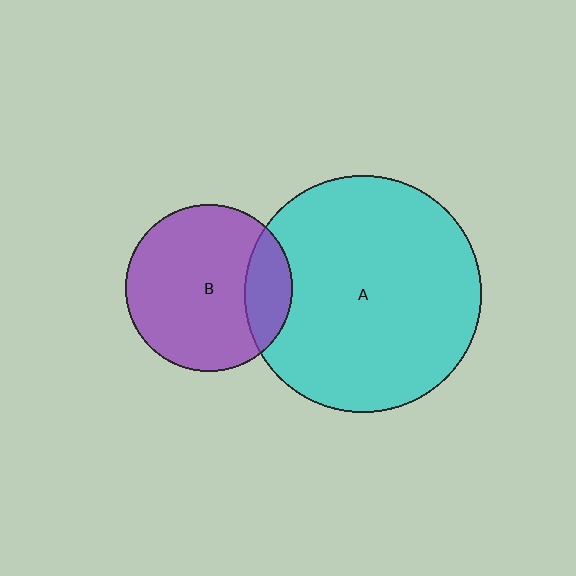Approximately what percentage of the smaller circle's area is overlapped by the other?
Approximately 20%.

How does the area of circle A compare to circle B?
Approximately 2.0 times.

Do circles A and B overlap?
Yes.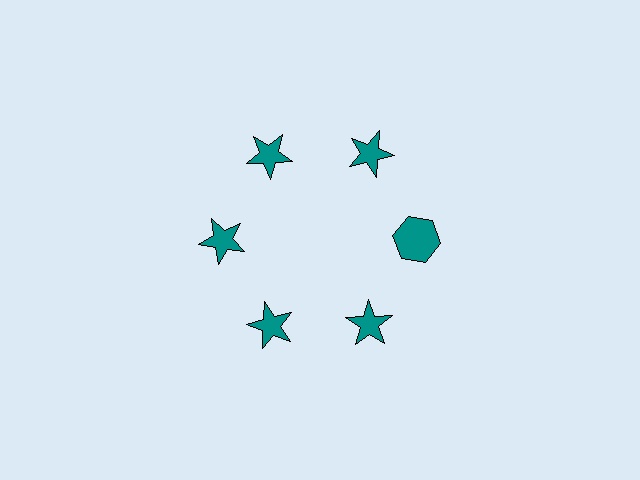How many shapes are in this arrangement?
There are 6 shapes arranged in a ring pattern.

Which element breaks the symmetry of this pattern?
The teal hexagon at roughly the 3 o'clock position breaks the symmetry. All other shapes are teal stars.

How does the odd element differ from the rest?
It has a different shape: hexagon instead of star.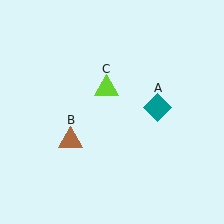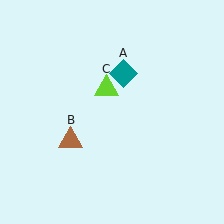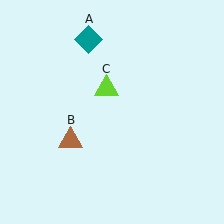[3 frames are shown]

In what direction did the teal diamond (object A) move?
The teal diamond (object A) moved up and to the left.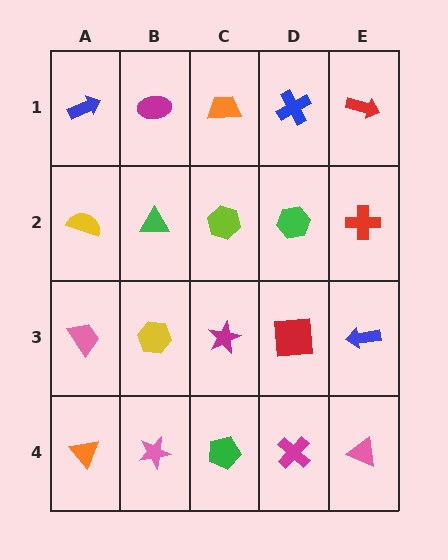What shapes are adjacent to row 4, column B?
A yellow hexagon (row 3, column B), an orange triangle (row 4, column A), a green pentagon (row 4, column C).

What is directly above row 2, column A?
A blue arrow.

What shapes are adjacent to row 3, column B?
A green triangle (row 2, column B), a pink star (row 4, column B), a pink trapezoid (row 3, column A), a magenta star (row 3, column C).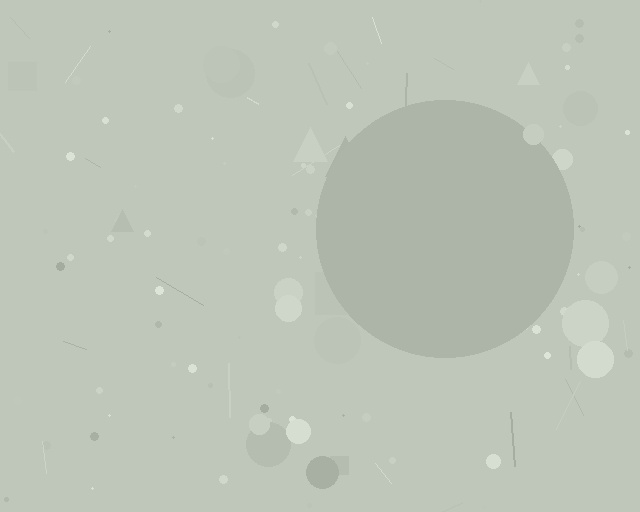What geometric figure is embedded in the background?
A circle is embedded in the background.